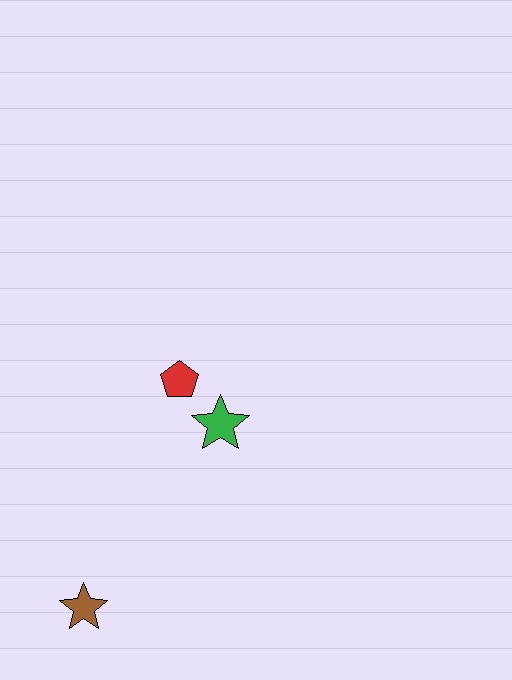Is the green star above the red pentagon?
No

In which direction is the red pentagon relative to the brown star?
The red pentagon is above the brown star.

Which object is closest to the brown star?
The green star is closest to the brown star.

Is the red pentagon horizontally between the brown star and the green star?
Yes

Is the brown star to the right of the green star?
No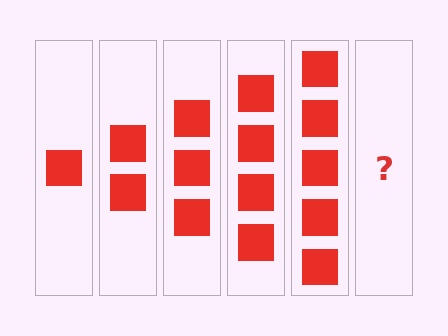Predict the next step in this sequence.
The next step is 6 squares.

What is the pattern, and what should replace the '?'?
The pattern is that each step adds one more square. The '?' should be 6 squares.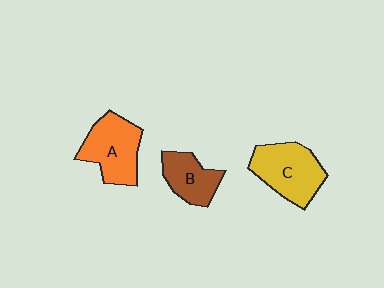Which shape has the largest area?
Shape C (yellow).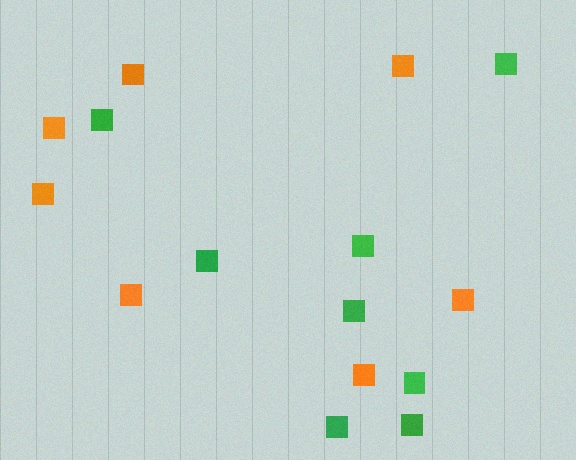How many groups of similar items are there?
There are 2 groups: one group of orange squares (7) and one group of green squares (8).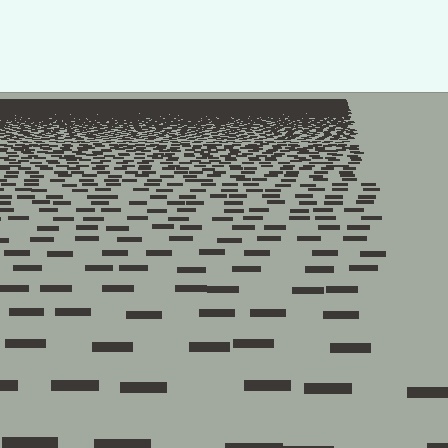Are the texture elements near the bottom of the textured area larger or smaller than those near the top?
Larger. Near the bottom, elements are closer to the viewer and appear at a bigger on-screen size.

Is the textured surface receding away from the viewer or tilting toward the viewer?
The surface is receding away from the viewer. Texture elements get smaller and denser toward the top.